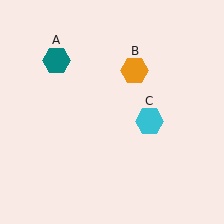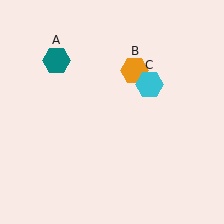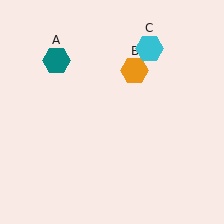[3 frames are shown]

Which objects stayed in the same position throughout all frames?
Teal hexagon (object A) and orange hexagon (object B) remained stationary.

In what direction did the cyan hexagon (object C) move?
The cyan hexagon (object C) moved up.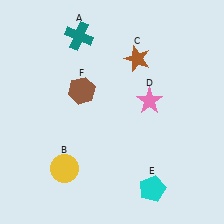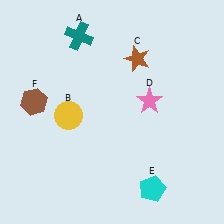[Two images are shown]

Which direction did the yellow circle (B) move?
The yellow circle (B) moved up.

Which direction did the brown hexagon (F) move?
The brown hexagon (F) moved left.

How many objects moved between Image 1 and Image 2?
2 objects moved between the two images.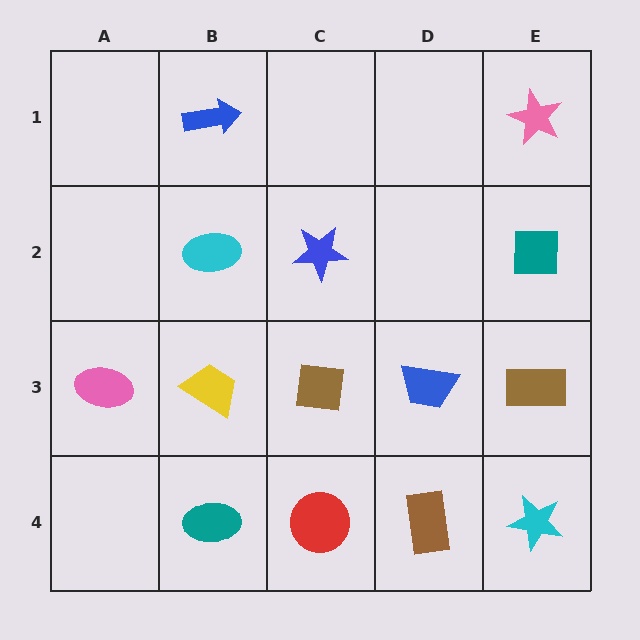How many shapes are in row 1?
2 shapes.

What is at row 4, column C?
A red circle.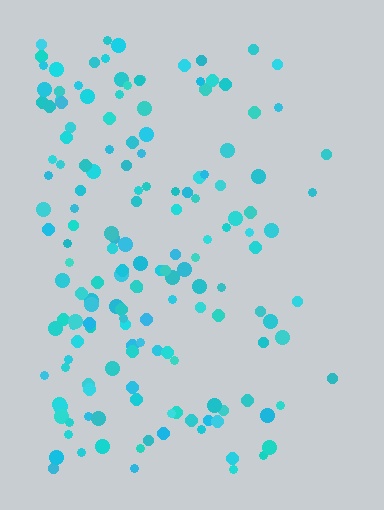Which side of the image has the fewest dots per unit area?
The right.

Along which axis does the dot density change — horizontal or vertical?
Horizontal.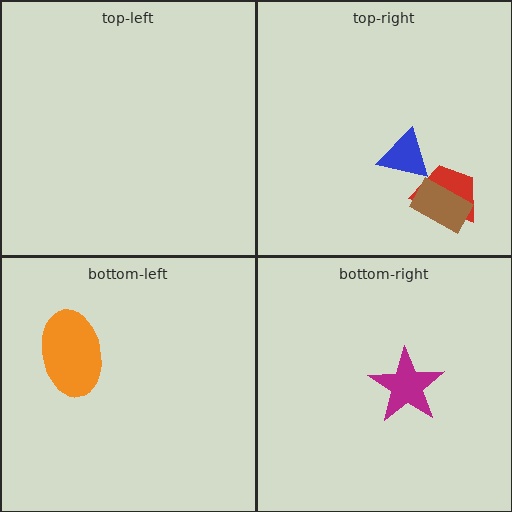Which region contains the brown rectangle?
The top-right region.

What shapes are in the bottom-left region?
The orange ellipse.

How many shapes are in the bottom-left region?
1.